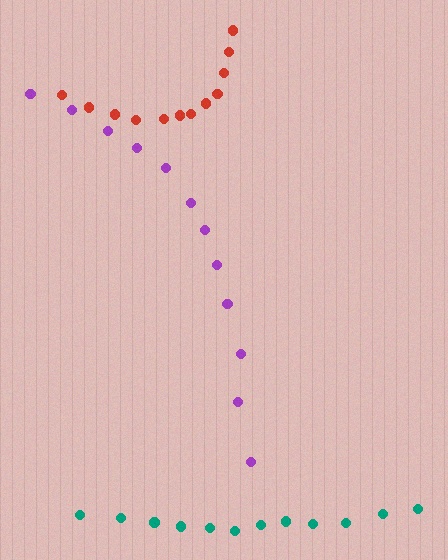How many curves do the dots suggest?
There are 3 distinct paths.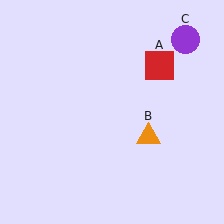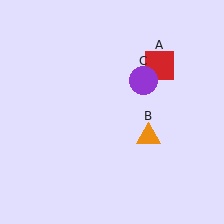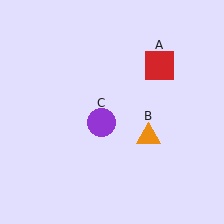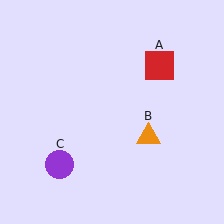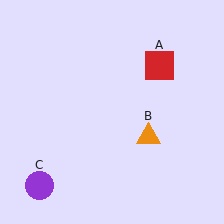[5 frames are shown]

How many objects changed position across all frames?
1 object changed position: purple circle (object C).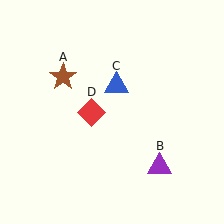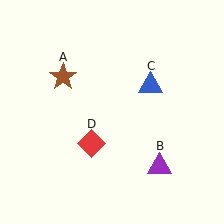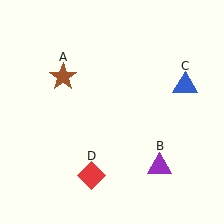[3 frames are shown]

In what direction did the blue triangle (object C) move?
The blue triangle (object C) moved right.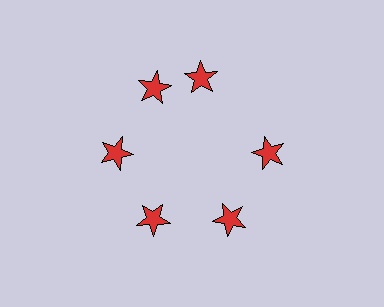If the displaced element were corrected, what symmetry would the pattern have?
It would have 6-fold rotational symmetry — the pattern would map onto itself every 60 degrees.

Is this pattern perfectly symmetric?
No. The 6 red stars are arranged in a ring, but one element near the 1 o'clock position is rotated out of alignment along the ring, breaking the 6-fold rotational symmetry.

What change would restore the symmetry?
The symmetry would be restored by rotating it back into even spacing with its neighbors so that all 6 stars sit at equal angles and equal distance from the center.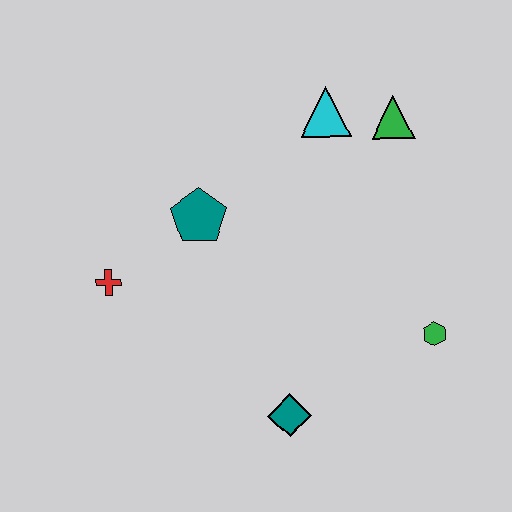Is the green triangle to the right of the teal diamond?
Yes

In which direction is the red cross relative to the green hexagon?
The red cross is to the left of the green hexagon.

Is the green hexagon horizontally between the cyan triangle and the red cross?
No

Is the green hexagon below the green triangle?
Yes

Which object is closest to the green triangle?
The cyan triangle is closest to the green triangle.